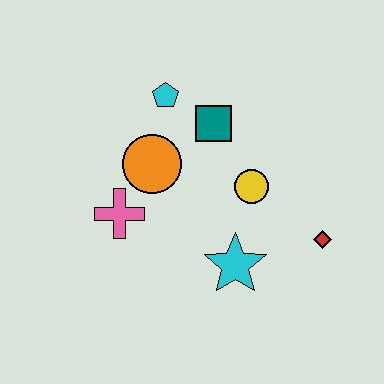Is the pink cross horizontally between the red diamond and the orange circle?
No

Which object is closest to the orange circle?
The pink cross is closest to the orange circle.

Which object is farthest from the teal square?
The red diamond is farthest from the teal square.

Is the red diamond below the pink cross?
Yes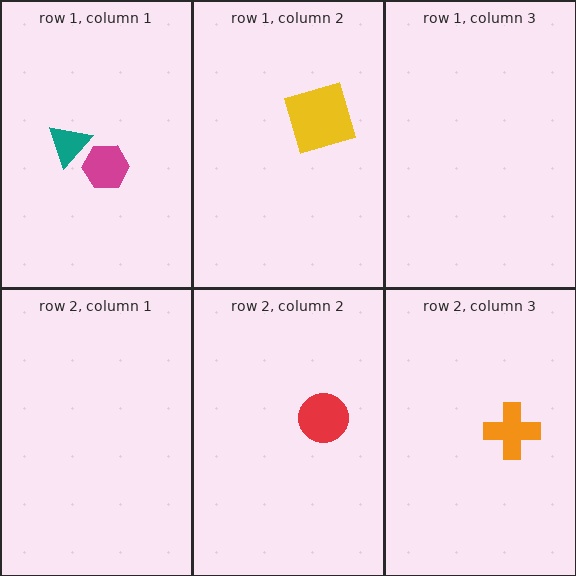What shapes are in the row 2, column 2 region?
The red circle.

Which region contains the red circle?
The row 2, column 2 region.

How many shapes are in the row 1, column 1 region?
2.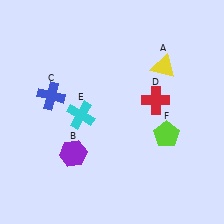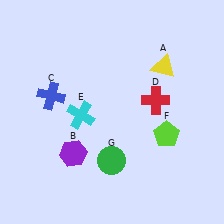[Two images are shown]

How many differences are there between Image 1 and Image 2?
There is 1 difference between the two images.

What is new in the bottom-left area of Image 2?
A green circle (G) was added in the bottom-left area of Image 2.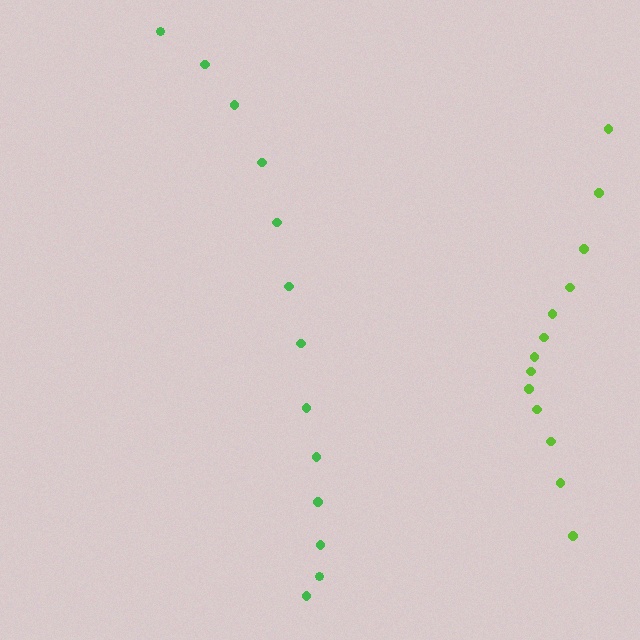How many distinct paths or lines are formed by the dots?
There are 2 distinct paths.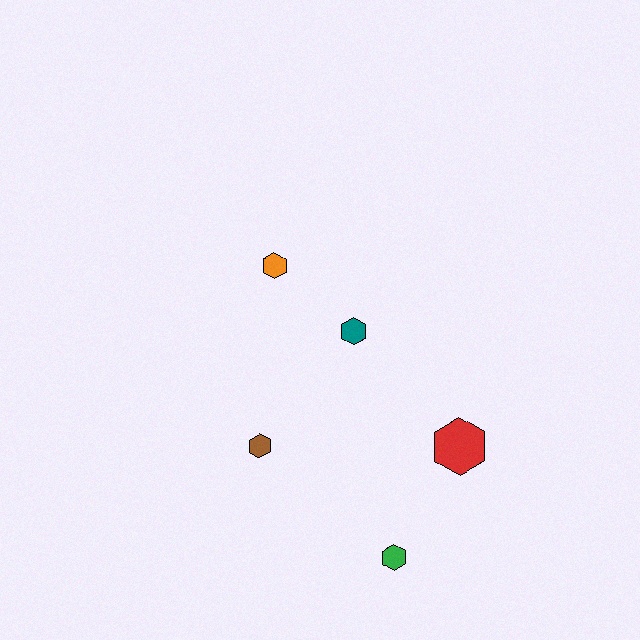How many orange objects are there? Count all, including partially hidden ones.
There is 1 orange object.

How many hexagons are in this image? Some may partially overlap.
There are 5 hexagons.